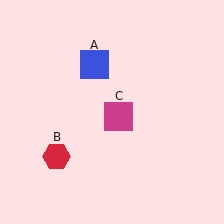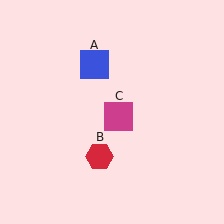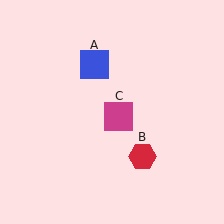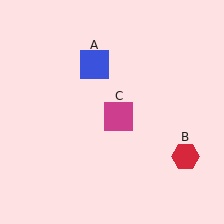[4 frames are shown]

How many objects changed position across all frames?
1 object changed position: red hexagon (object B).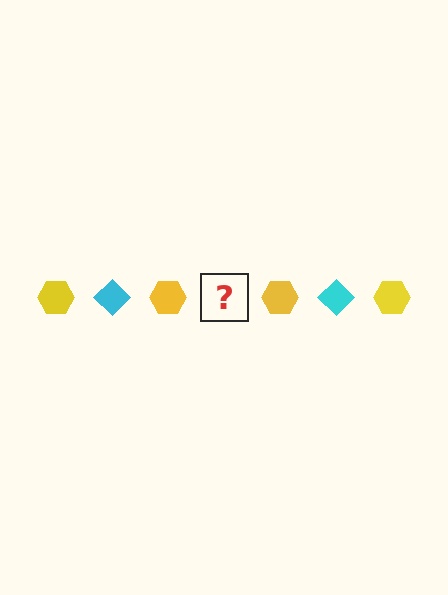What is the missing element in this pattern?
The missing element is a cyan diamond.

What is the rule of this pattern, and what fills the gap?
The rule is that the pattern alternates between yellow hexagon and cyan diamond. The gap should be filled with a cyan diamond.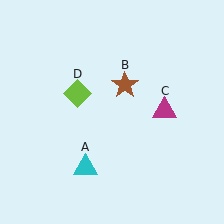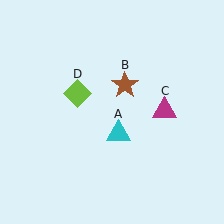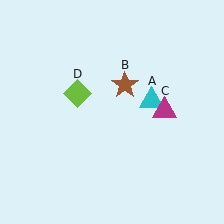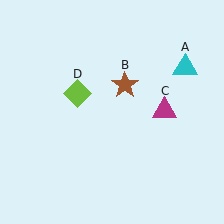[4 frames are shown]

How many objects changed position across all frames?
1 object changed position: cyan triangle (object A).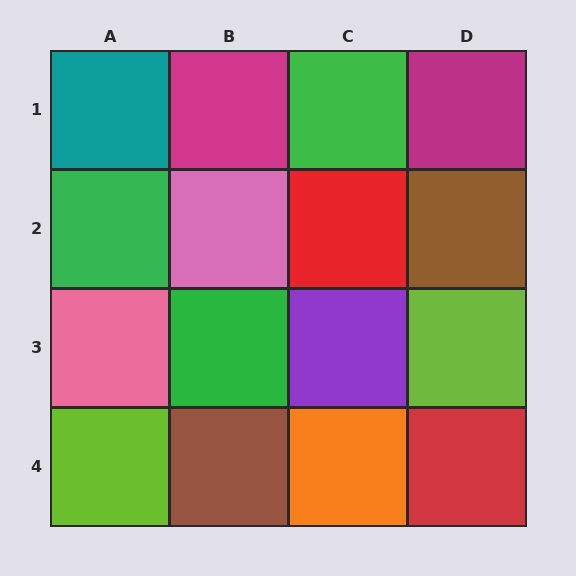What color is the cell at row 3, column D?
Lime.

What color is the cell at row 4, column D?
Red.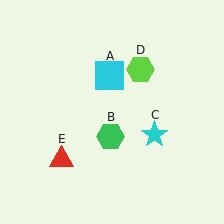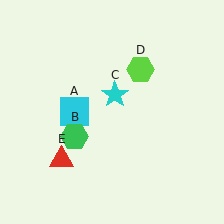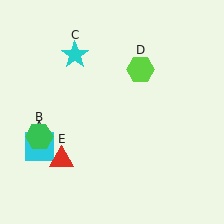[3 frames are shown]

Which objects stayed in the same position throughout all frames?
Lime hexagon (object D) and red triangle (object E) remained stationary.